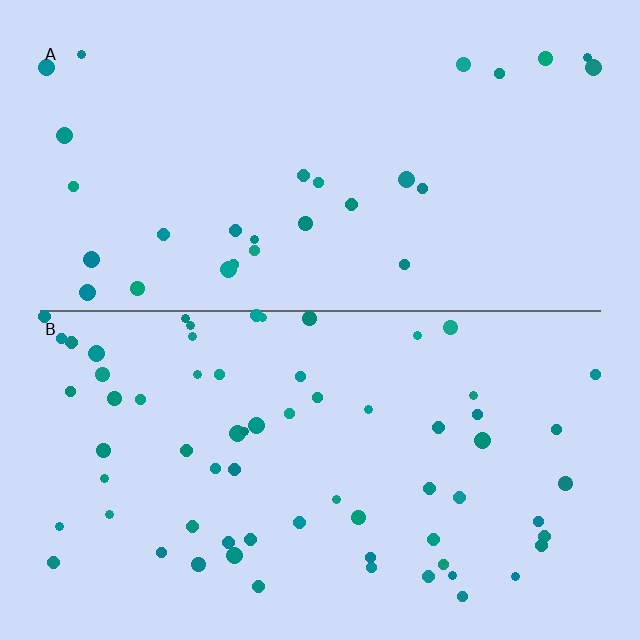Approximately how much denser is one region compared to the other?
Approximately 2.4× — region B over region A.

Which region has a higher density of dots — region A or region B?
B (the bottom).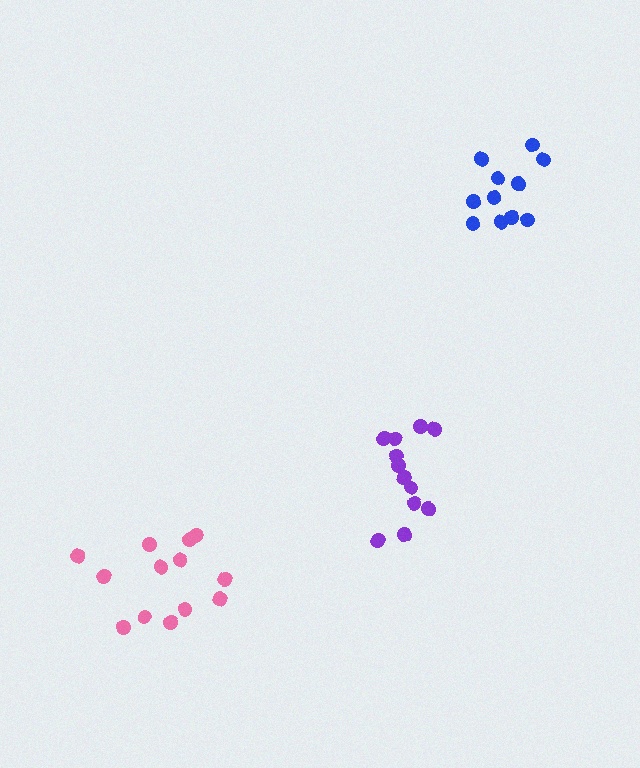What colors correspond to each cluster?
The clusters are colored: purple, pink, blue.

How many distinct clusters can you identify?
There are 3 distinct clusters.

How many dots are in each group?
Group 1: 12 dots, Group 2: 13 dots, Group 3: 11 dots (36 total).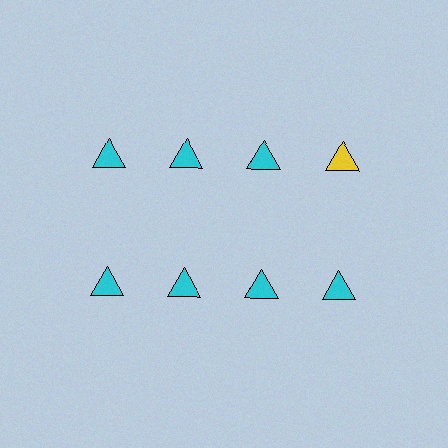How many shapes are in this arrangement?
There are 8 shapes arranged in a grid pattern.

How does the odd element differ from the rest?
It has a different color: yellow instead of cyan.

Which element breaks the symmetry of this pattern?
The yellow triangle in the top row, second from right column breaks the symmetry. All other shapes are cyan triangles.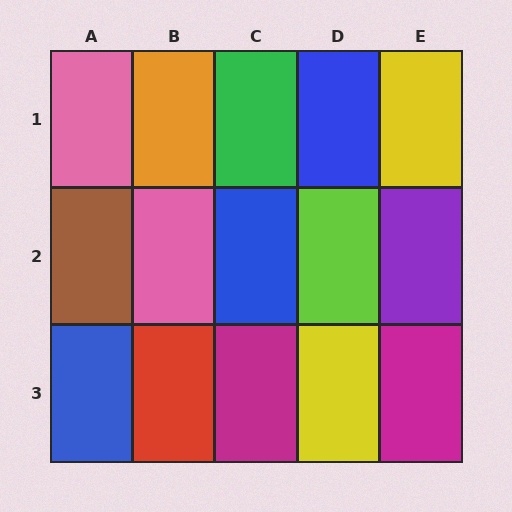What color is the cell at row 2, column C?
Blue.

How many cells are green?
1 cell is green.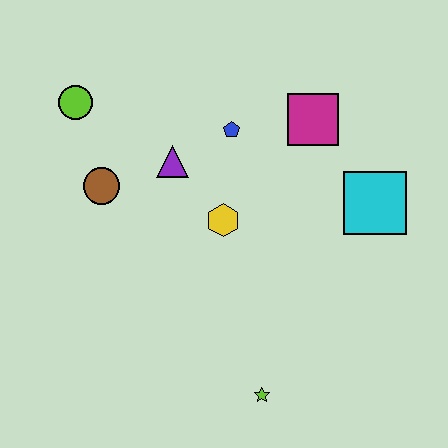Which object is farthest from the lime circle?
The lime star is farthest from the lime circle.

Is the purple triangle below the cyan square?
No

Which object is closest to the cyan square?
The magenta square is closest to the cyan square.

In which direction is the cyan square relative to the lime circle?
The cyan square is to the right of the lime circle.